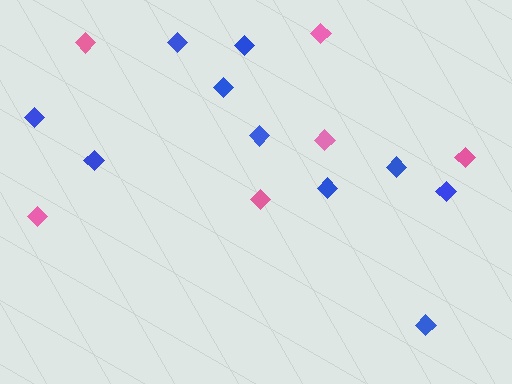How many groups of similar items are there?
There are 2 groups: one group of blue diamonds (10) and one group of pink diamonds (6).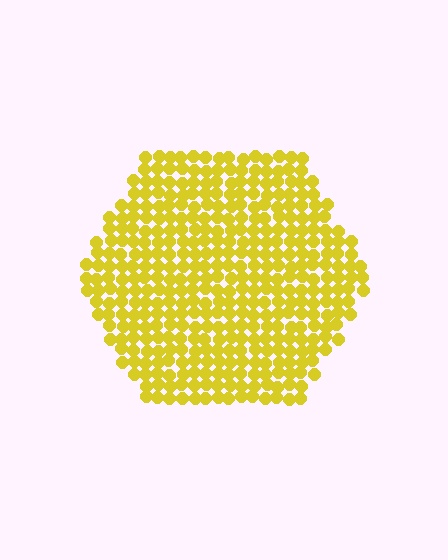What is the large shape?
The large shape is a hexagon.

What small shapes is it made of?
It is made of small circles.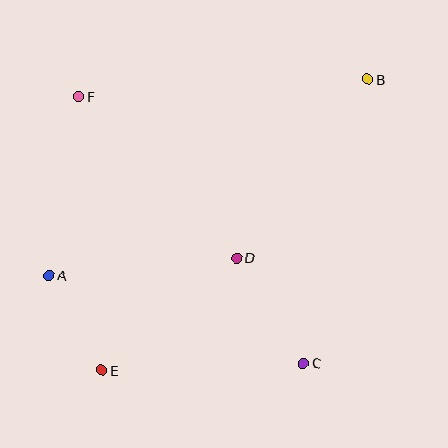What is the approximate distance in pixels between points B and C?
The distance between B and C is approximately 291 pixels.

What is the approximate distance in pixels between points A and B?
The distance between A and B is approximately 374 pixels.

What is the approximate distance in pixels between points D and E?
The distance between D and E is approximately 175 pixels.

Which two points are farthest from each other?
Points B and E are farthest from each other.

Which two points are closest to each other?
Points A and E are closest to each other.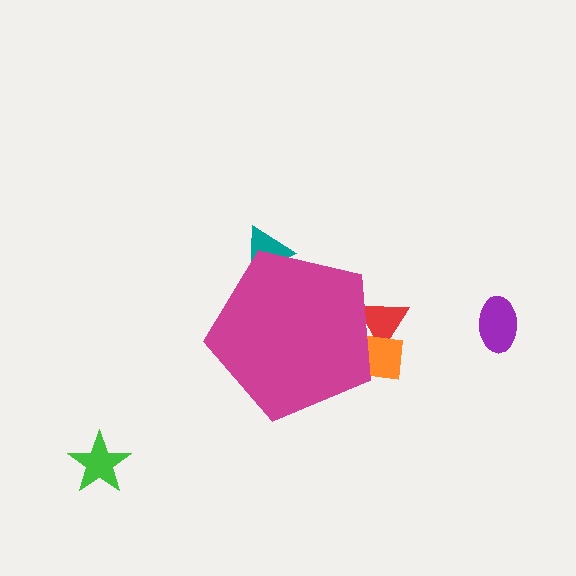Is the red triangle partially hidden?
Yes, the red triangle is partially hidden behind the magenta pentagon.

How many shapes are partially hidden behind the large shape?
3 shapes are partially hidden.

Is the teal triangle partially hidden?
Yes, the teal triangle is partially hidden behind the magenta pentagon.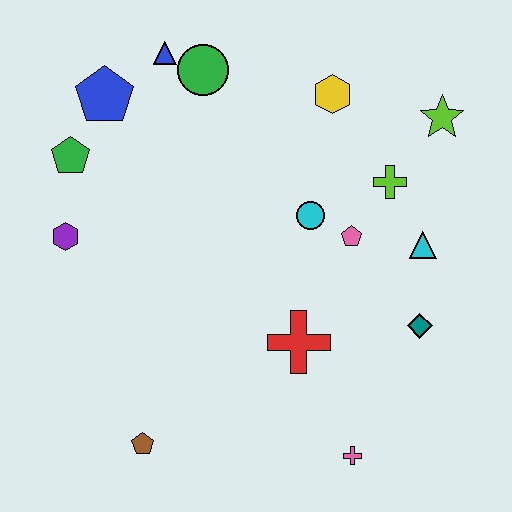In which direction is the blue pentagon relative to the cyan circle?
The blue pentagon is to the left of the cyan circle.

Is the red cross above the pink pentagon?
No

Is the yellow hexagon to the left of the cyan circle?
No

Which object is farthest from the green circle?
The pink cross is farthest from the green circle.